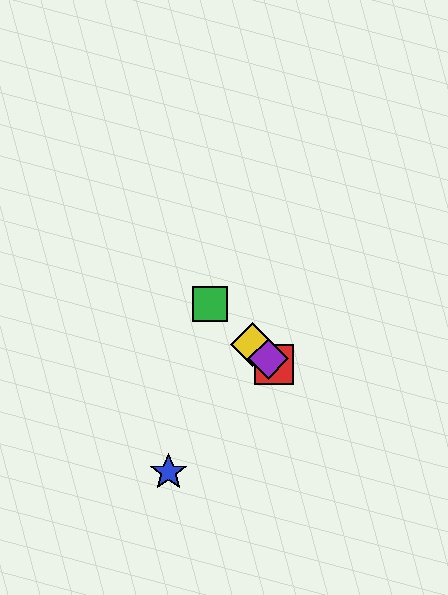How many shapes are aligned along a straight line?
4 shapes (the red square, the green square, the yellow diamond, the purple diamond) are aligned along a straight line.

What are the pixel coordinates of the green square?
The green square is at (210, 304).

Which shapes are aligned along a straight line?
The red square, the green square, the yellow diamond, the purple diamond are aligned along a straight line.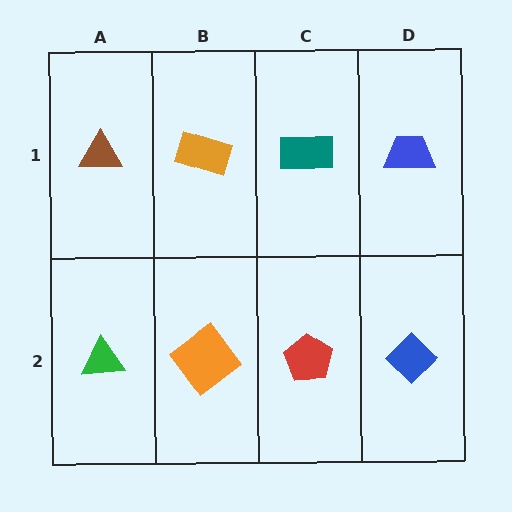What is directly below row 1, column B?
An orange diamond.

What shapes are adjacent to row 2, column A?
A brown triangle (row 1, column A), an orange diamond (row 2, column B).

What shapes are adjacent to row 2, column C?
A teal rectangle (row 1, column C), an orange diamond (row 2, column B), a blue diamond (row 2, column D).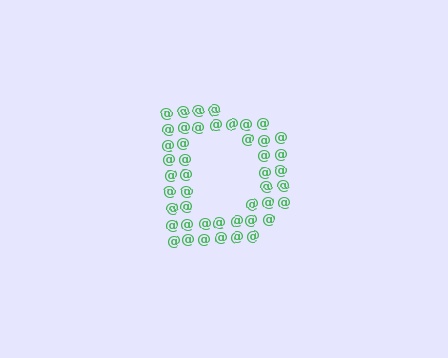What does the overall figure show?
The overall figure shows the letter D.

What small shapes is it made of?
It is made of small at signs.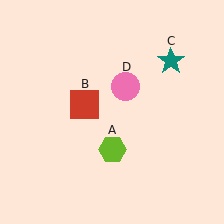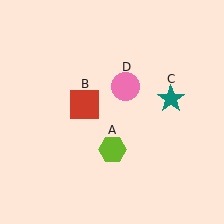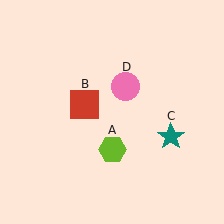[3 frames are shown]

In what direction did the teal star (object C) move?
The teal star (object C) moved down.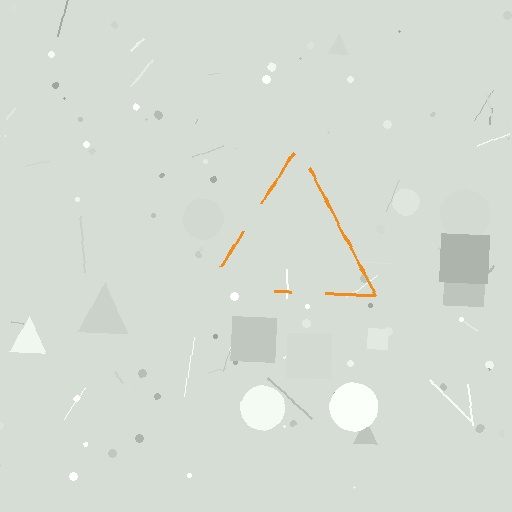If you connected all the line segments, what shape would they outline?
They would outline a triangle.